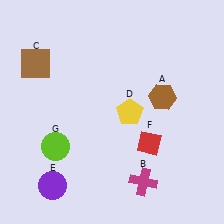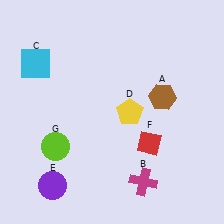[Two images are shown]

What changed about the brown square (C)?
In Image 1, C is brown. In Image 2, it changed to cyan.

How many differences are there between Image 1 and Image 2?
There is 1 difference between the two images.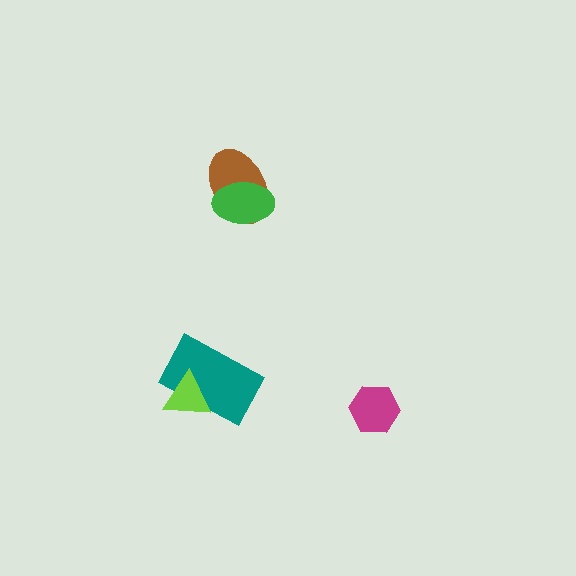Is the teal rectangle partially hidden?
Yes, it is partially covered by another shape.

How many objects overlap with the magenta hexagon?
0 objects overlap with the magenta hexagon.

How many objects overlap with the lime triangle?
1 object overlaps with the lime triangle.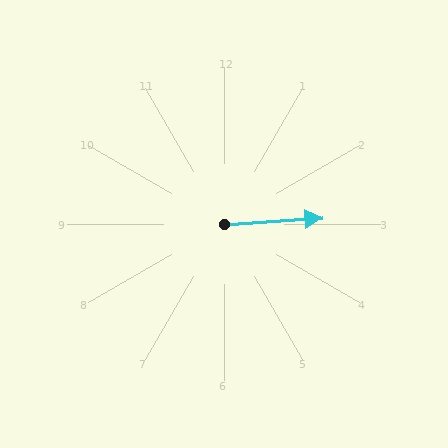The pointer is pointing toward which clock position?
Roughly 3 o'clock.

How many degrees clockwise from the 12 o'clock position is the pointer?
Approximately 86 degrees.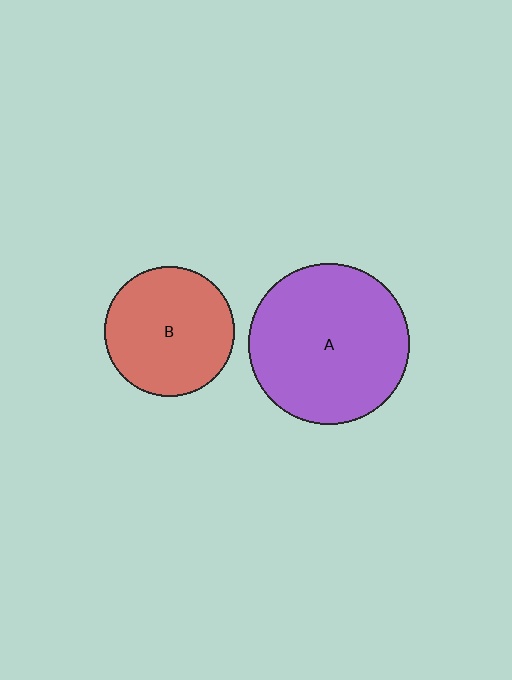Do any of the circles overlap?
No, none of the circles overlap.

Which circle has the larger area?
Circle A (purple).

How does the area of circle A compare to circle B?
Approximately 1.5 times.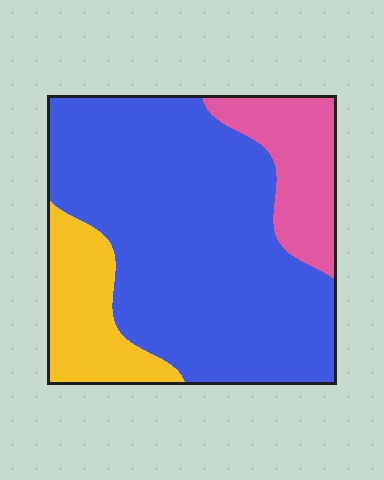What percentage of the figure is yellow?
Yellow takes up about one sixth (1/6) of the figure.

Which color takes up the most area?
Blue, at roughly 70%.